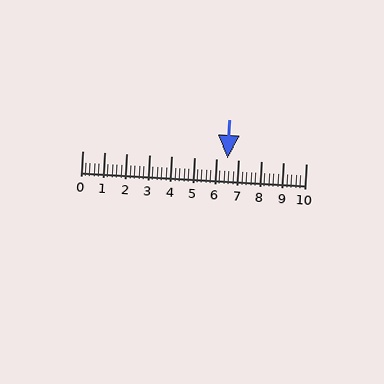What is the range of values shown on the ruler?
The ruler shows values from 0 to 10.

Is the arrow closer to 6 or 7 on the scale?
The arrow is closer to 7.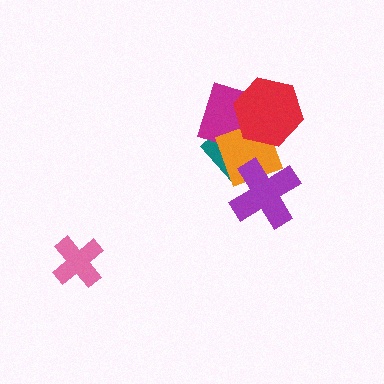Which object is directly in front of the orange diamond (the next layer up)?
The red hexagon is directly in front of the orange diamond.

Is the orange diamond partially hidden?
Yes, it is partially covered by another shape.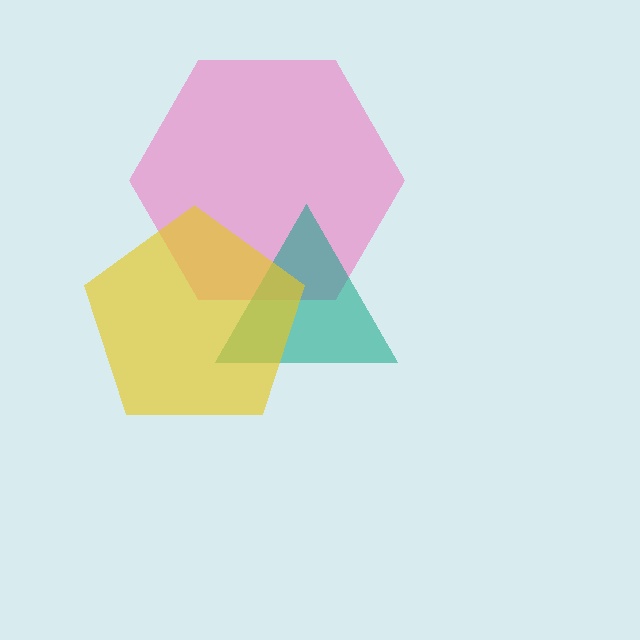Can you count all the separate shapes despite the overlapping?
Yes, there are 3 separate shapes.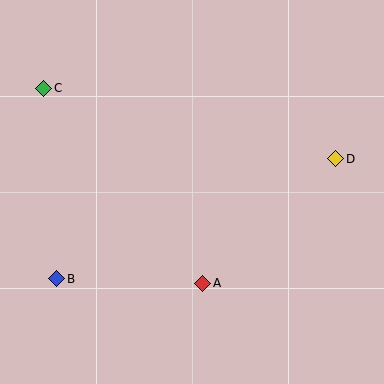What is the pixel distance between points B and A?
The distance between B and A is 146 pixels.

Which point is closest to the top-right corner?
Point D is closest to the top-right corner.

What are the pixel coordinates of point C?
Point C is at (44, 88).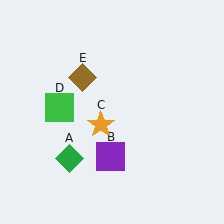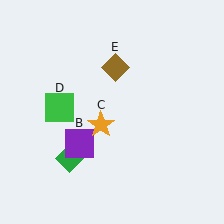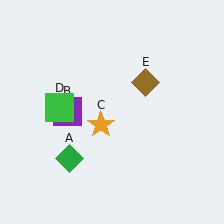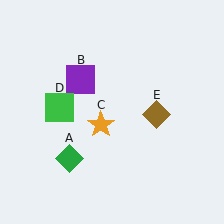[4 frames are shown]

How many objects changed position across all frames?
2 objects changed position: purple square (object B), brown diamond (object E).